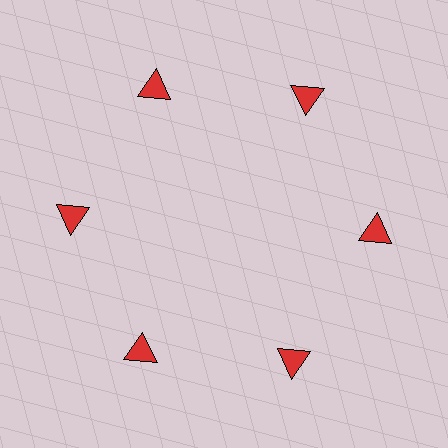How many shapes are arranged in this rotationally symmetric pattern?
There are 6 shapes, arranged in 6 groups of 1.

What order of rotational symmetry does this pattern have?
This pattern has 6-fold rotational symmetry.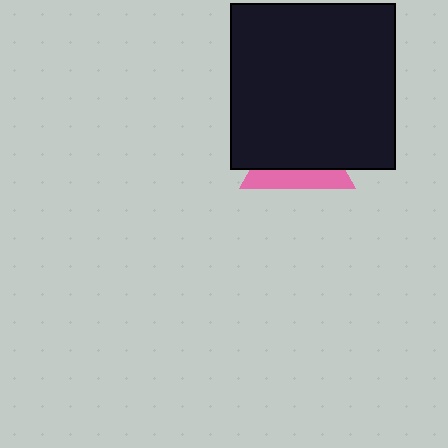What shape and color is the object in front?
The object in front is a black square.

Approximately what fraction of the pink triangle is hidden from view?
Roughly 65% of the pink triangle is hidden behind the black square.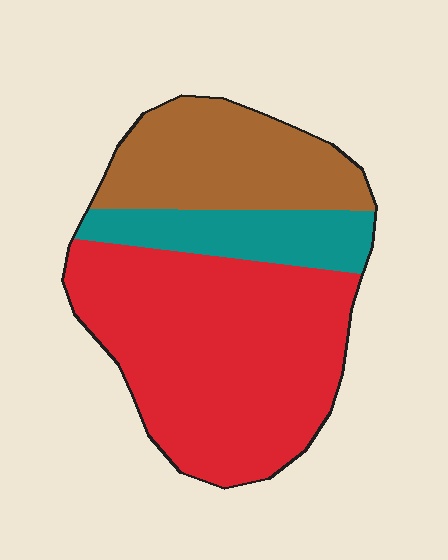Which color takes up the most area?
Red, at roughly 55%.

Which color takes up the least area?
Teal, at roughly 15%.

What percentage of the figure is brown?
Brown takes up between a quarter and a half of the figure.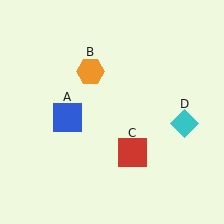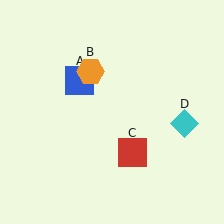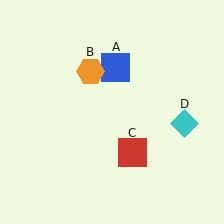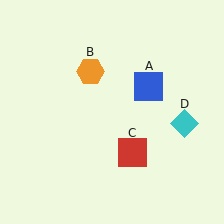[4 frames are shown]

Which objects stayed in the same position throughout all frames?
Orange hexagon (object B) and red square (object C) and cyan diamond (object D) remained stationary.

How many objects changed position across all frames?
1 object changed position: blue square (object A).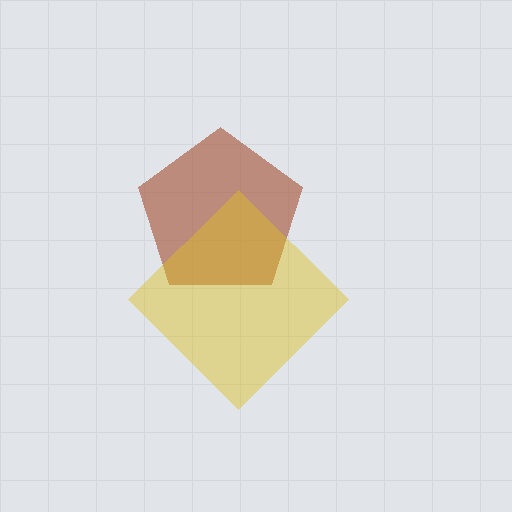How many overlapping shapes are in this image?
There are 2 overlapping shapes in the image.